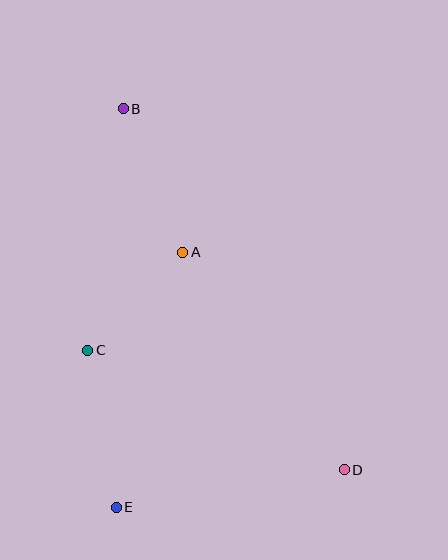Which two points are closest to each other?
Points A and C are closest to each other.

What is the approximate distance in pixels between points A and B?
The distance between A and B is approximately 156 pixels.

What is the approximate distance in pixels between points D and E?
The distance between D and E is approximately 231 pixels.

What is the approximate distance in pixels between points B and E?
The distance between B and E is approximately 398 pixels.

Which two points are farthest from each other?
Points B and D are farthest from each other.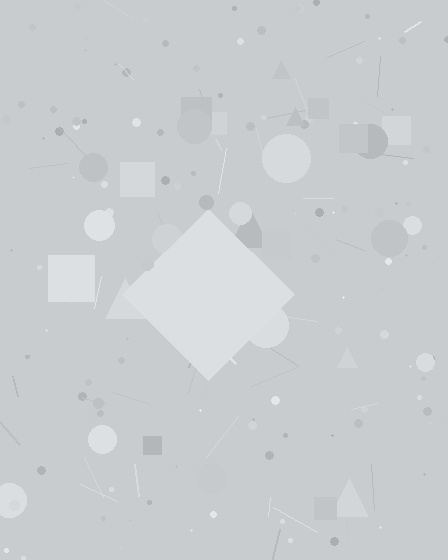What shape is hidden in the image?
A diamond is hidden in the image.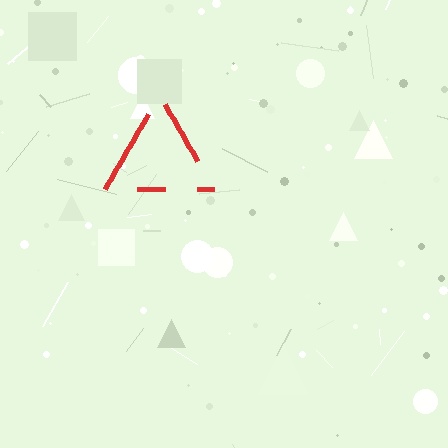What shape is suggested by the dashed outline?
The dashed outline suggests a triangle.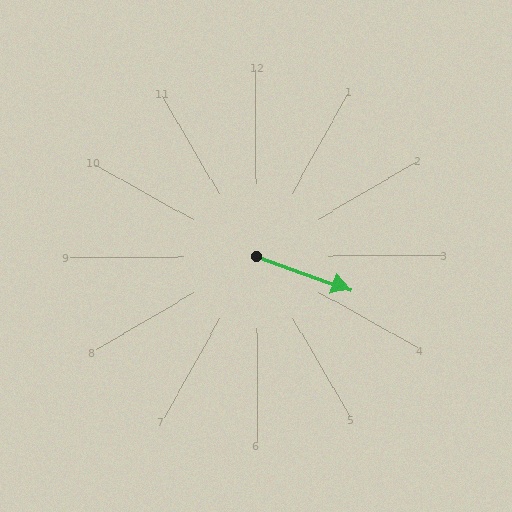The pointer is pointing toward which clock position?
Roughly 4 o'clock.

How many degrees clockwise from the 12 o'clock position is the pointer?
Approximately 110 degrees.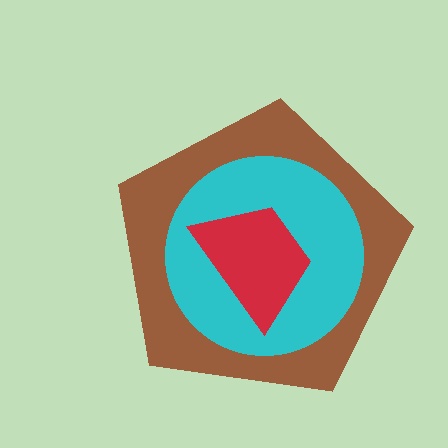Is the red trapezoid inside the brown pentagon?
Yes.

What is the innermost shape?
The red trapezoid.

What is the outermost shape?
The brown pentagon.